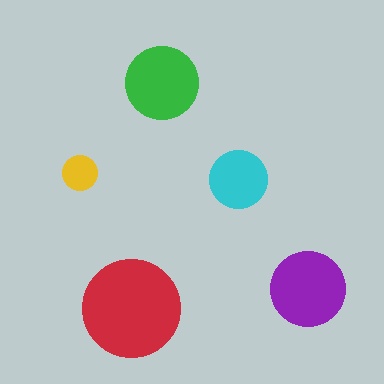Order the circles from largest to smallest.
the red one, the purple one, the green one, the cyan one, the yellow one.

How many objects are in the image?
There are 5 objects in the image.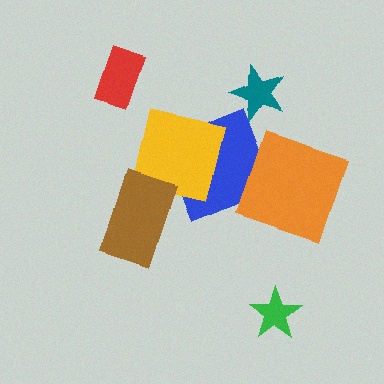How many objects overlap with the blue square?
2 objects overlap with the blue square.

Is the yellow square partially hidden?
No, no other shape covers it.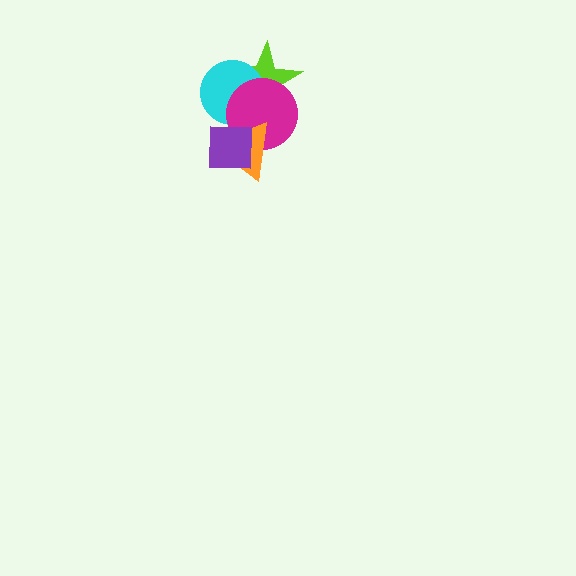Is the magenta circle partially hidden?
Yes, it is partially covered by another shape.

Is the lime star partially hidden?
Yes, it is partially covered by another shape.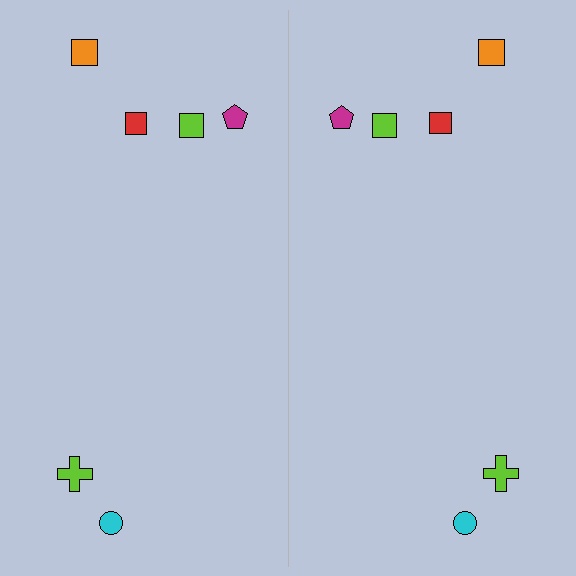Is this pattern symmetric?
Yes, this pattern has bilateral (reflection) symmetry.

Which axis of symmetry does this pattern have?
The pattern has a vertical axis of symmetry running through the center of the image.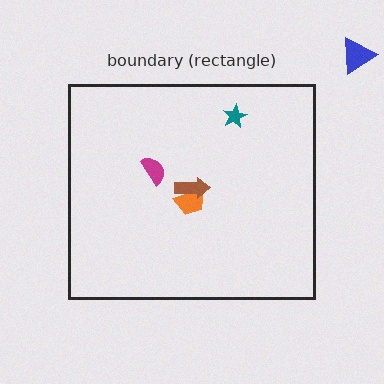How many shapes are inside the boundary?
4 inside, 1 outside.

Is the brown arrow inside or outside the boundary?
Inside.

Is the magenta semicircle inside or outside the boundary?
Inside.